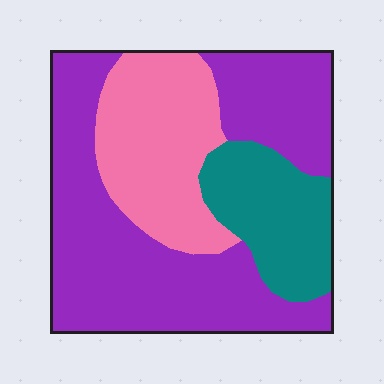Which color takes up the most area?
Purple, at roughly 55%.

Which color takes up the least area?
Teal, at roughly 20%.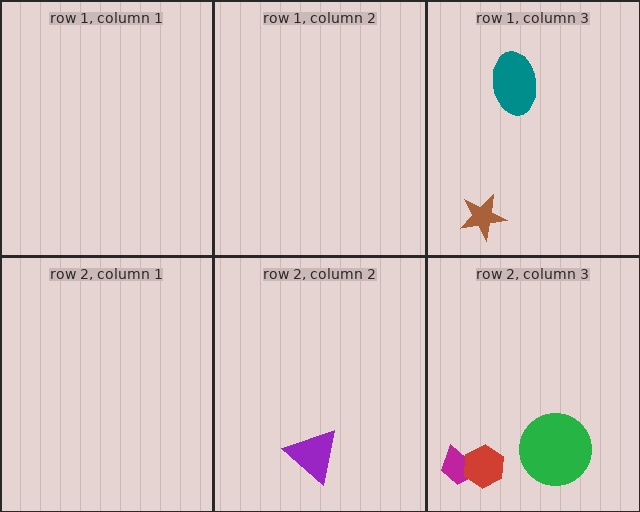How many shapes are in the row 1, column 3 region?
2.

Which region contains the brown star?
The row 1, column 3 region.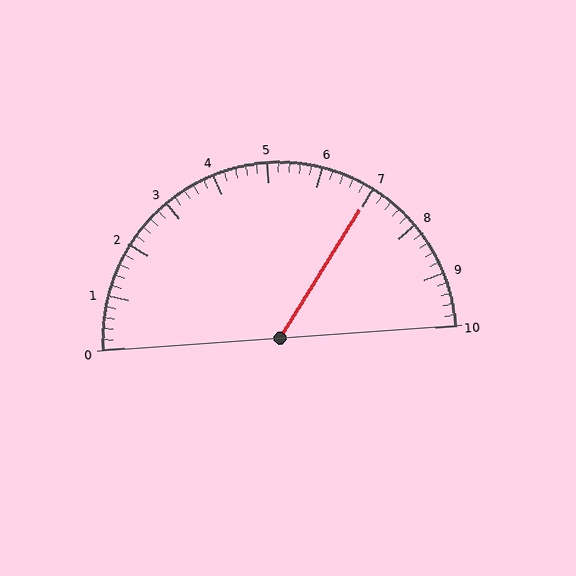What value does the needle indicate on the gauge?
The needle indicates approximately 7.0.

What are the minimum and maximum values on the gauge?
The gauge ranges from 0 to 10.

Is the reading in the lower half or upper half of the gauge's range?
The reading is in the upper half of the range (0 to 10).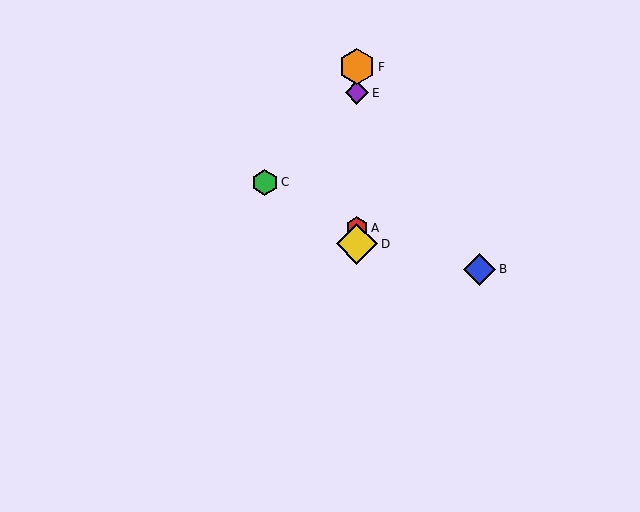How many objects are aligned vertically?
4 objects (A, D, E, F) are aligned vertically.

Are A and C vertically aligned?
No, A is at x≈357 and C is at x≈265.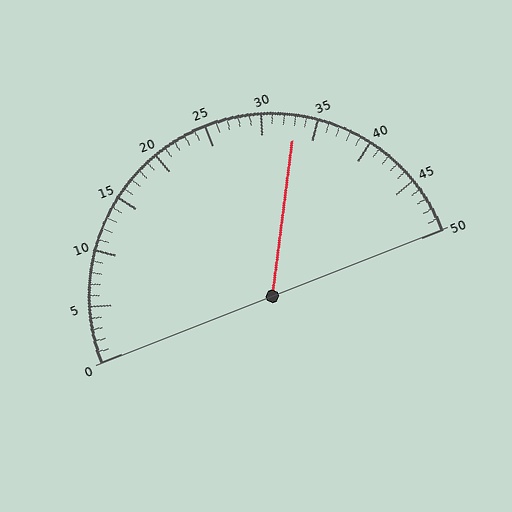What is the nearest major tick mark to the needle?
The nearest major tick mark is 35.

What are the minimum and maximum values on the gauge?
The gauge ranges from 0 to 50.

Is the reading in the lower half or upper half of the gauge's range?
The reading is in the upper half of the range (0 to 50).